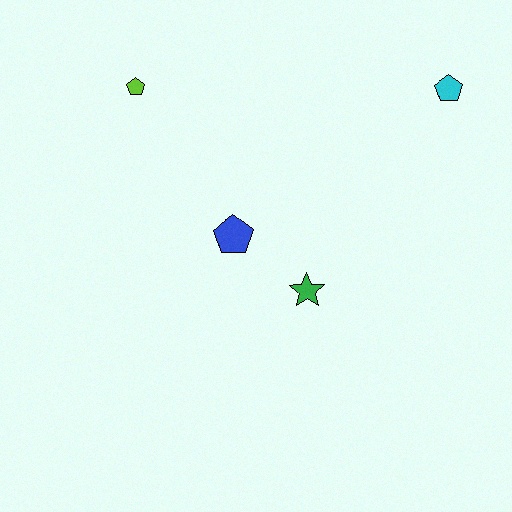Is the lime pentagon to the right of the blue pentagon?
No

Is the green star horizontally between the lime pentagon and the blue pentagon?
No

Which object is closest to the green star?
The blue pentagon is closest to the green star.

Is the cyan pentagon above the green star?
Yes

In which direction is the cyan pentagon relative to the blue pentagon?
The cyan pentagon is to the right of the blue pentagon.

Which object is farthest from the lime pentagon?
The cyan pentagon is farthest from the lime pentagon.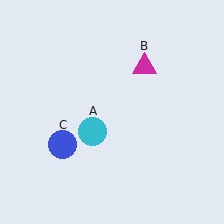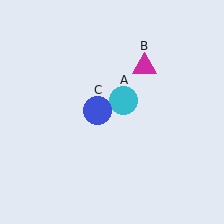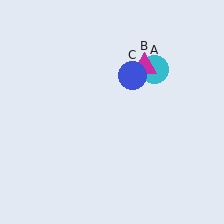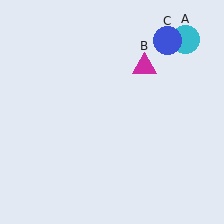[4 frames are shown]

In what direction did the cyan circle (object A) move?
The cyan circle (object A) moved up and to the right.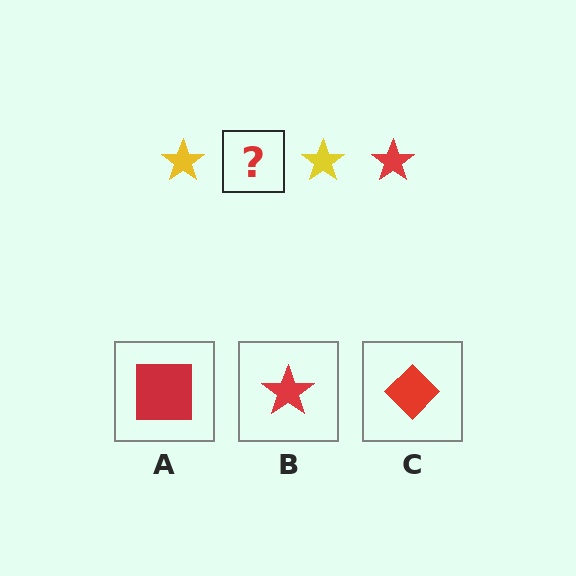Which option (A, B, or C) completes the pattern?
B.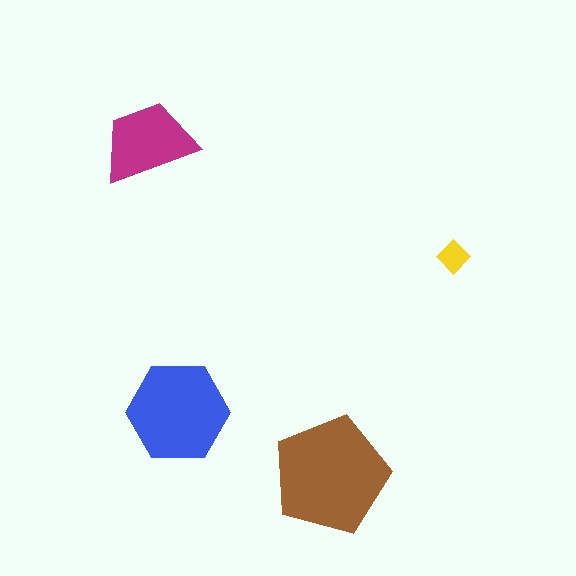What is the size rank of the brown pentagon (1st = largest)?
1st.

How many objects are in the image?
There are 4 objects in the image.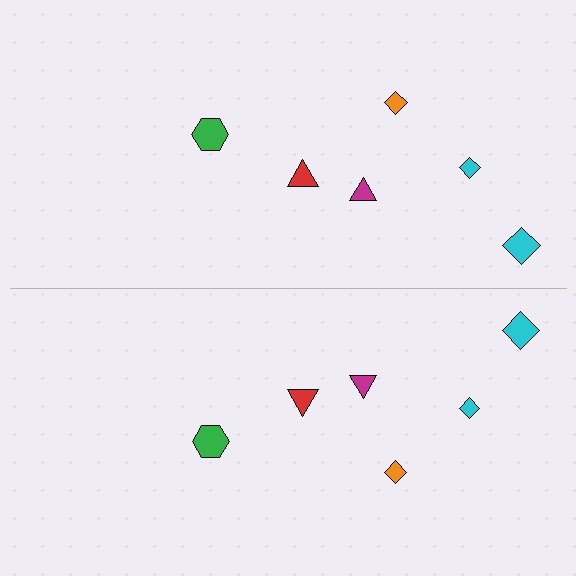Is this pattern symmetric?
Yes, this pattern has bilateral (reflection) symmetry.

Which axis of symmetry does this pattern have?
The pattern has a horizontal axis of symmetry running through the center of the image.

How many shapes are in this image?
There are 12 shapes in this image.